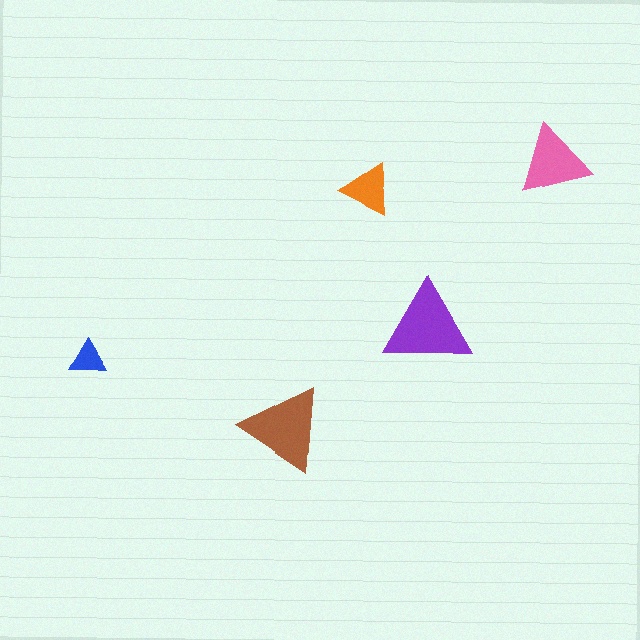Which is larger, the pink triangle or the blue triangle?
The pink one.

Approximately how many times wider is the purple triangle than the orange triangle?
About 1.5 times wider.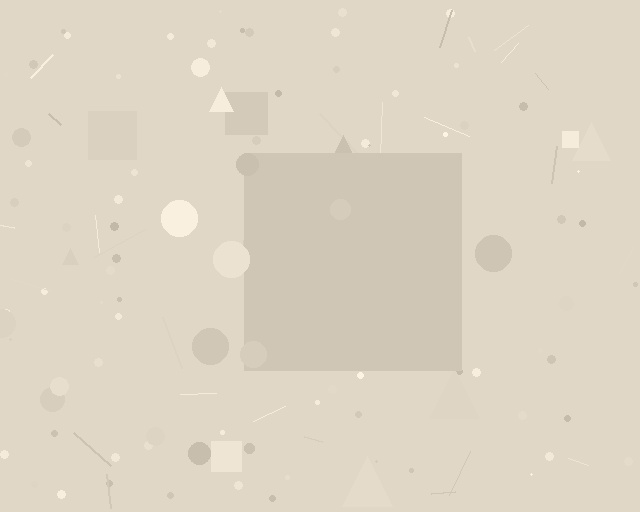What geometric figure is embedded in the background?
A square is embedded in the background.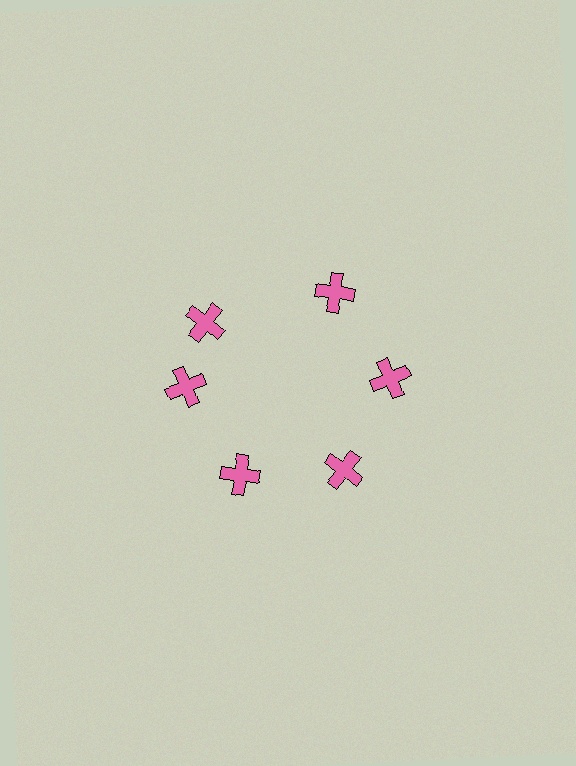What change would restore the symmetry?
The symmetry would be restored by rotating it back into even spacing with its neighbors so that all 6 crosses sit at equal angles and equal distance from the center.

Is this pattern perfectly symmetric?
No. The 6 pink crosses are arranged in a ring, but one element near the 11 o'clock position is rotated out of alignment along the ring, breaking the 6-fold rotational symmetry.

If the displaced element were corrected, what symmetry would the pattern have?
It would have 6-fold rotational symmetry — the pattern would map onto itself every 60 degrees.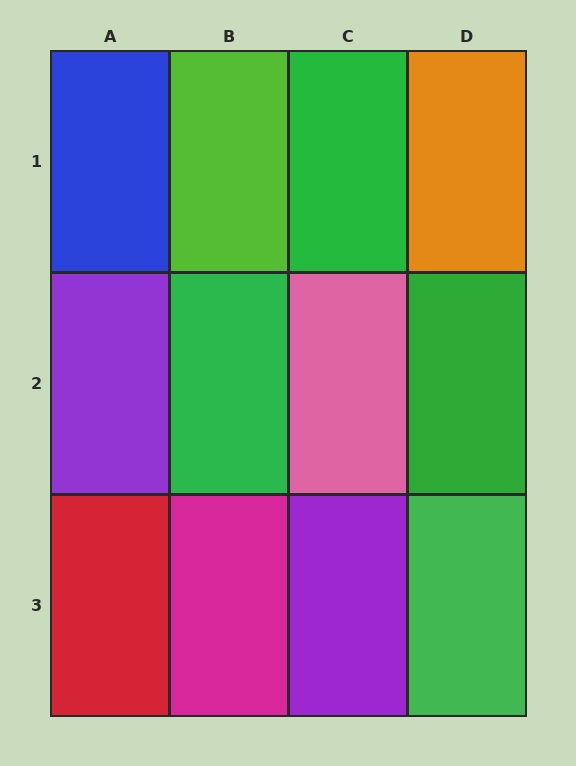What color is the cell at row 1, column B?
Lime.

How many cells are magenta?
1 cell is magenta.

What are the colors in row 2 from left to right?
Purple, green, pink, green.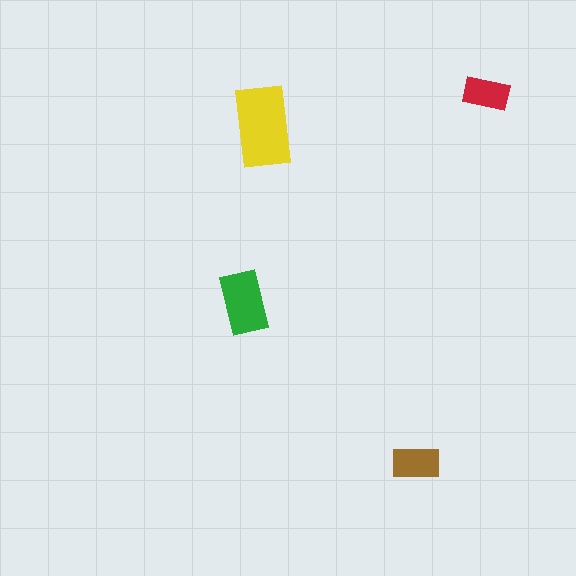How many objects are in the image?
There are 4 objects in the image.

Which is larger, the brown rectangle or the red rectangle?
The brown one.